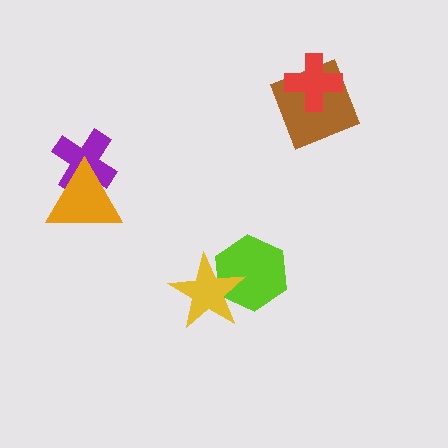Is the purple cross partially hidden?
Yes, it is partially covered by another shape.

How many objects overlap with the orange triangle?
1 object overlaps with the orange triangle.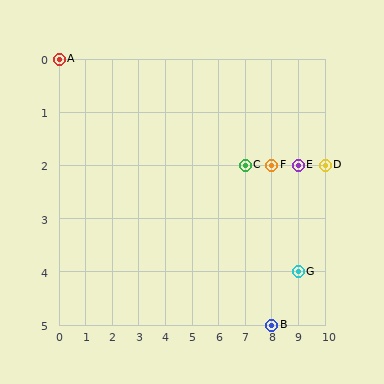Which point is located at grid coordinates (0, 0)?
Point A is at (0, 0).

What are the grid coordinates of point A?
Point A is at grid coordinates (0, 0).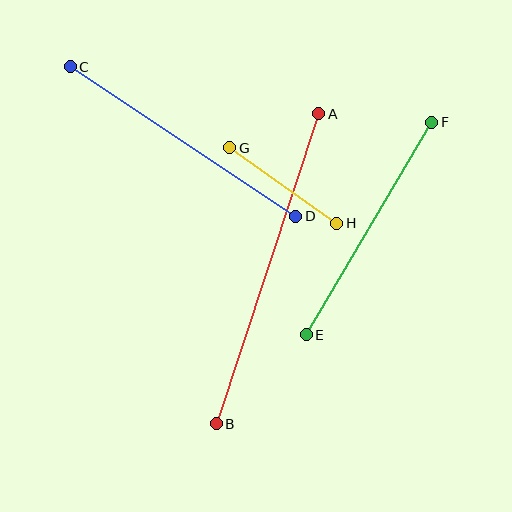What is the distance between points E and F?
The distance is approximately 247 pixels.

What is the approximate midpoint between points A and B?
The midpoint is at approximately (267, 269) pixels.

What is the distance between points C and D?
The distance is approximately 270 pixels.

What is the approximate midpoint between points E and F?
The midpoint is at approximately (369, 228) pixels.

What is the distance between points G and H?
The distance is approximately 131 pixels.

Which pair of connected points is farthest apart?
Points A and B are farthest apart.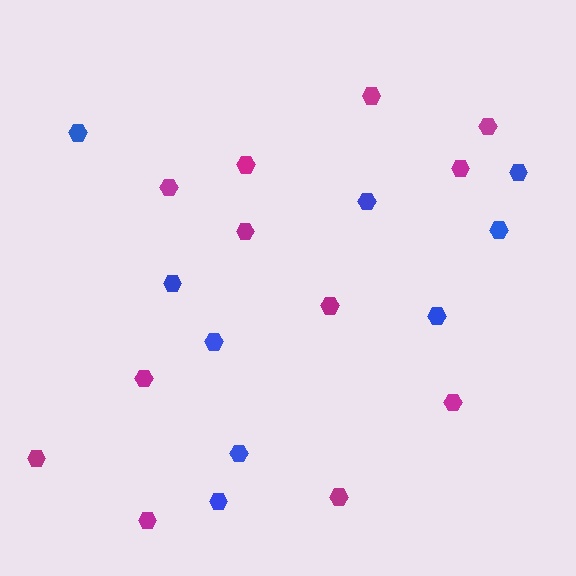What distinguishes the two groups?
There are 2 groups: one group of blue hexagons (9) and one group of magenta hexagons (12).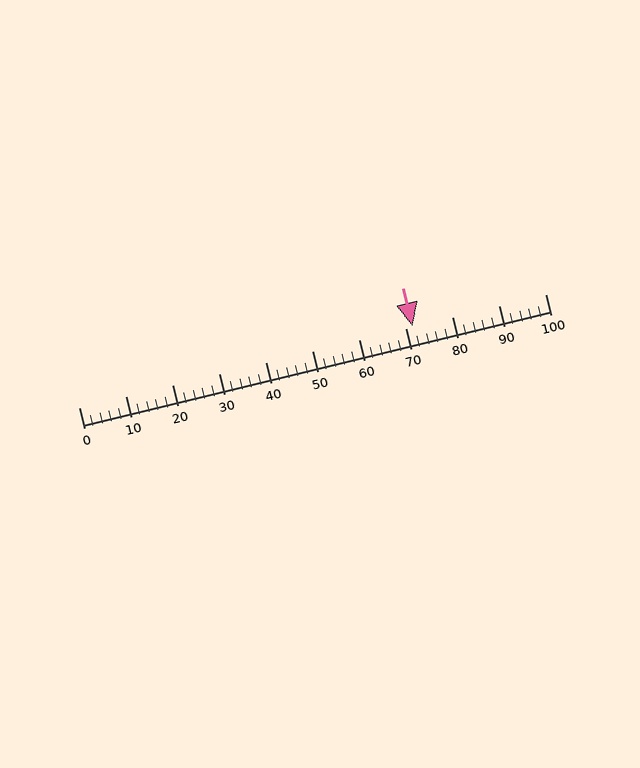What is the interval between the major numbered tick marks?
The major tick marks are spaced 10 units apart.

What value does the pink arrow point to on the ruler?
The pink arrow points to approximately 72.